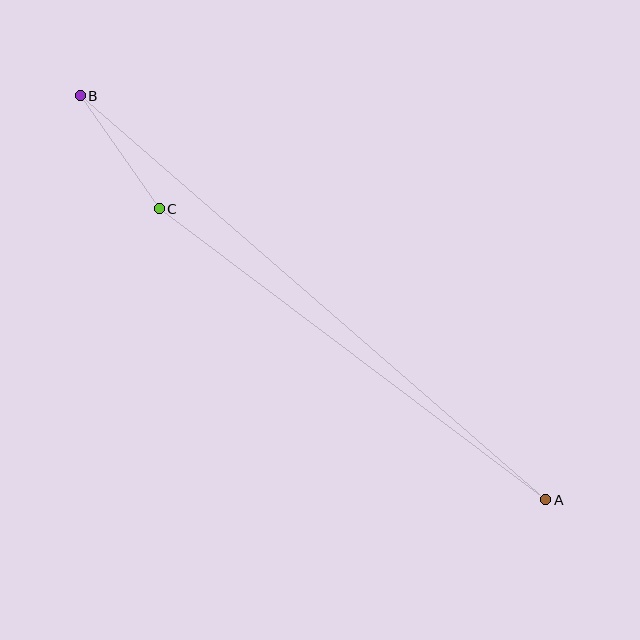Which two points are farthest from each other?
Points A and B are farthest from each other.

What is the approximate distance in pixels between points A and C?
The distance between A and C is approximately 484 pixels.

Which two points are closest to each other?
Points B and C are closest to each other.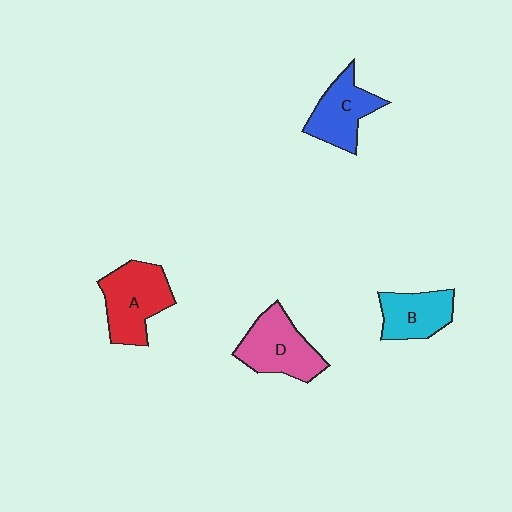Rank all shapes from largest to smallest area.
From largest to smallest: A (red), D (pink), C (blue), B (cyan).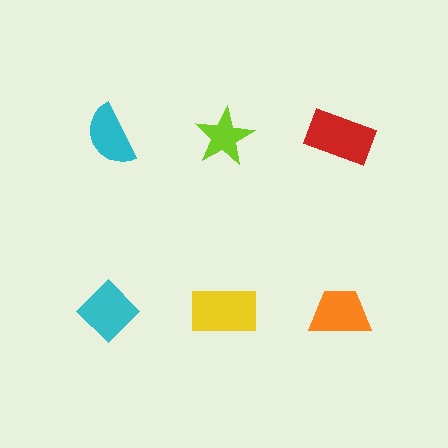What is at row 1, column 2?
A lime star.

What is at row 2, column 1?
A cyan diamond.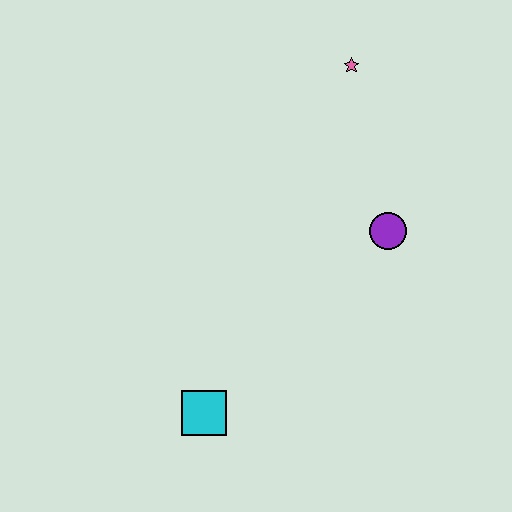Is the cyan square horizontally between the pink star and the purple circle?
No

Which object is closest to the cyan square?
The purple circle is closest to the cyan square.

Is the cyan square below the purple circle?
Yes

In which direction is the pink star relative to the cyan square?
The pink star is above the cyan square.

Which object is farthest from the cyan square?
The pink star is farthest from the cyan square.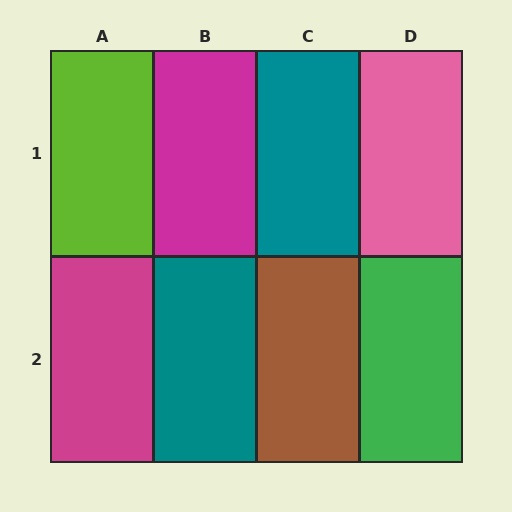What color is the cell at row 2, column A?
Magenta.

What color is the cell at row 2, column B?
Teal.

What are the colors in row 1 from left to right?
Lime, magenta, teal, pink.